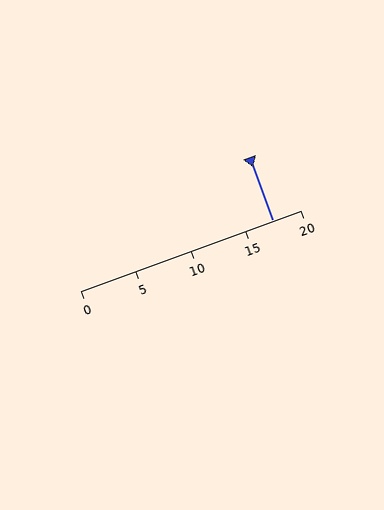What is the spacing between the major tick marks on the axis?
The major ticks are spaced 5 apart.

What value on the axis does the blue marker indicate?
The marker indicates approximately 17.5.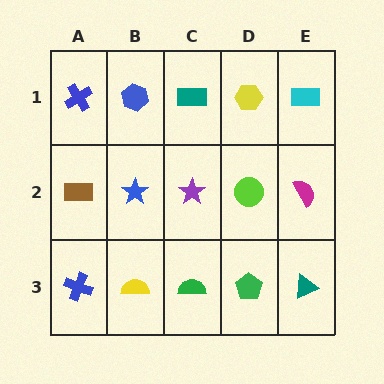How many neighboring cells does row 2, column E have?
3.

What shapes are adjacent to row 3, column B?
A blue star (row 2, column B), a blue cross (row 3, column A), a green semicircle (row 3, column C).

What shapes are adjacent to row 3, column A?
A brown rectangle (row 2, column A), a yellow semicircle (row 3, column B).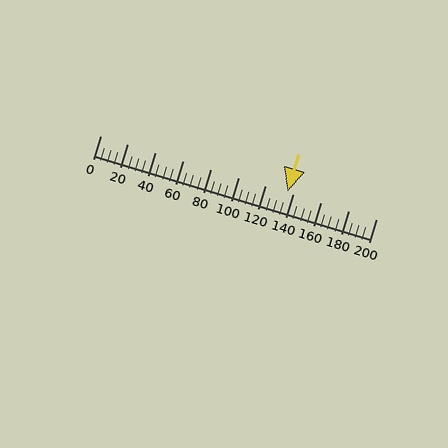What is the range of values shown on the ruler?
The ruler shows values from 0 to 200.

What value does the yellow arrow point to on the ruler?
The yellow arrow points to approximately 136.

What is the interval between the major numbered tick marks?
The major tick marks are spaced 20 units apart.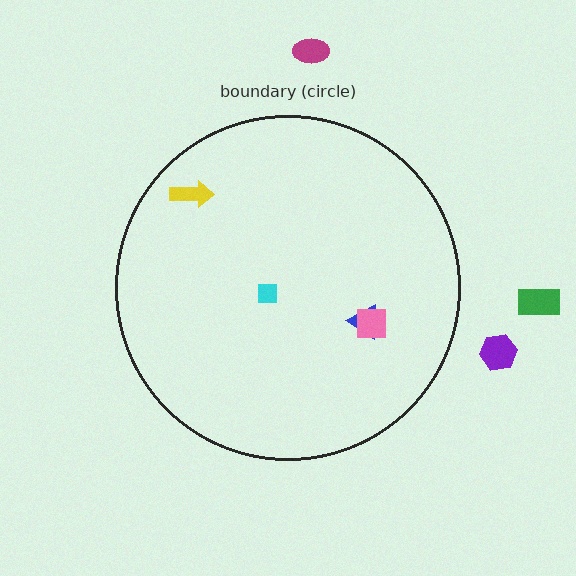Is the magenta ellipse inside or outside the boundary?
Outside.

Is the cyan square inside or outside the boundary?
Inside.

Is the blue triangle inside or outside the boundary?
Inside.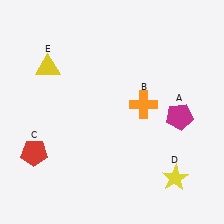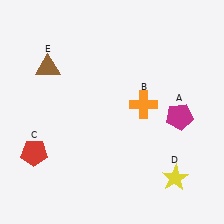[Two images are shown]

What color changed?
The triangle (E) changed from yellow in Image 1 to brown in Image 2.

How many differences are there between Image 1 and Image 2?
There is 1 difference between the two images.